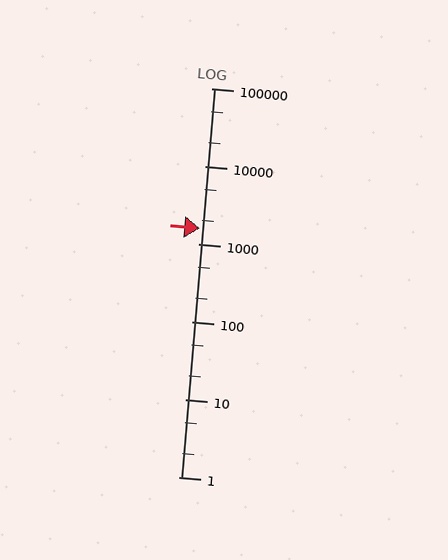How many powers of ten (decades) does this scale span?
The scale spans 5 decades, from 1 to 100000.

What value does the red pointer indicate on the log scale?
The pointer indicates approximately 1600.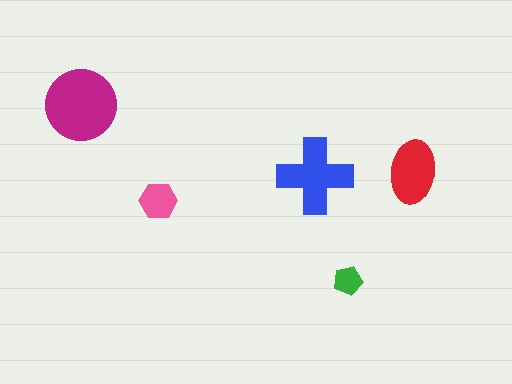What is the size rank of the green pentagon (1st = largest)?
5th.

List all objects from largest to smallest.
The magenta circle, the blue cross, the red ellipse, the pink hexagon, the green pentagon.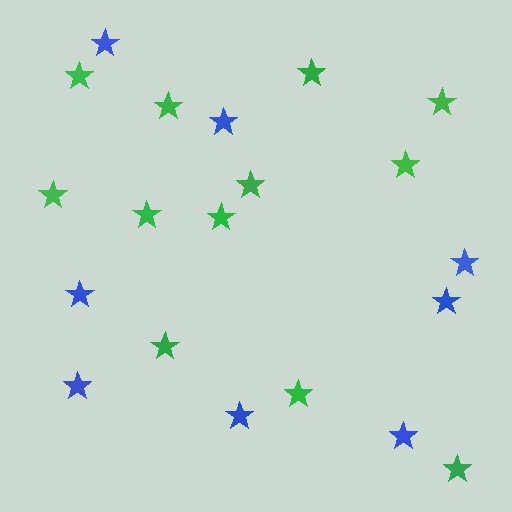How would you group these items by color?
There are 2 groups: one group of blue stars (8) and one group of green stars (12).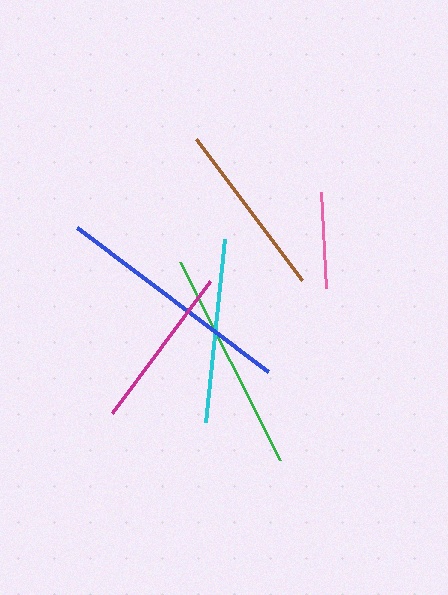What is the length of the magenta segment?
The magenta segment is approximately 165 pixels long.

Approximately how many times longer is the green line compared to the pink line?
The green line is approximately 2.3 times the length of the pink line.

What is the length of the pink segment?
The pink segment is approximately 96 pixels long.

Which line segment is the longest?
The blue line is the longest at approximately 239 pixels.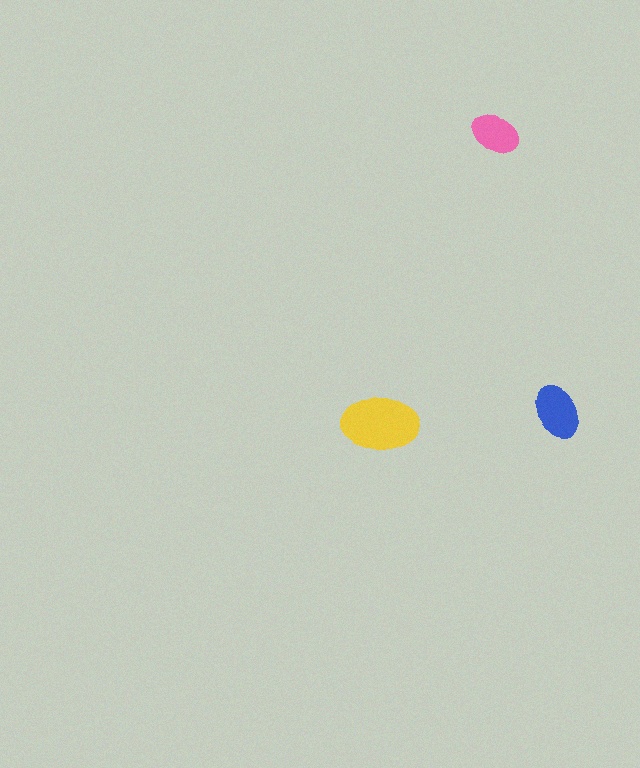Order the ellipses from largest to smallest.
the yellow one, the blue one, the pink one.